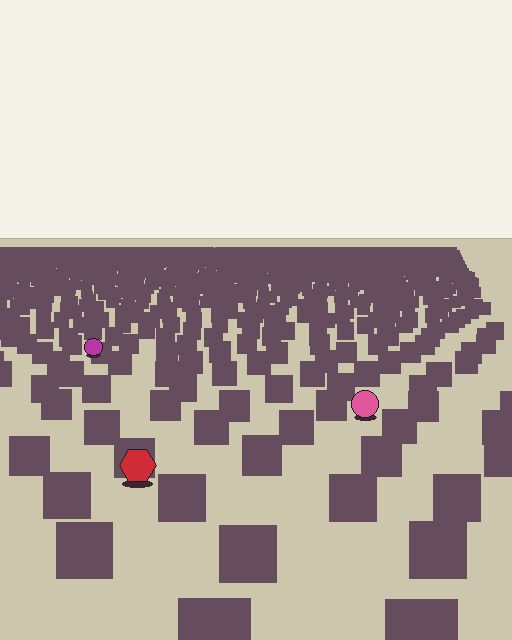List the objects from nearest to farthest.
From nearest to farthest: the red hexagon, the pink circle, the magenta circle.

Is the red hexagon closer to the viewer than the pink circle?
Yes. The red hexagon is closer — you can tell from the texture gradient: the ground texture is coarser near it.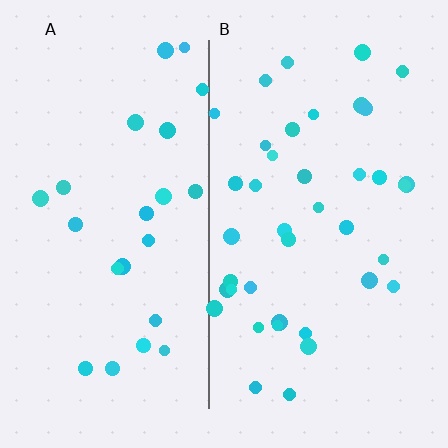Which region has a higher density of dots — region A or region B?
B (the right).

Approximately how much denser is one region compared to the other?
Approximately 1.7× — region B over region A.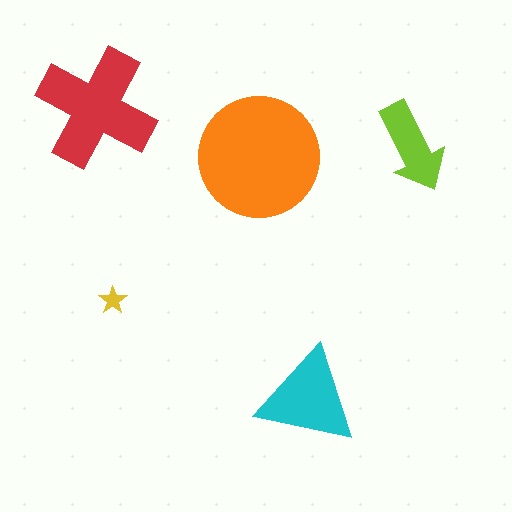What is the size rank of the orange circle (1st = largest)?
1st.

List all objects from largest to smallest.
The orange circle, the red cross, the cyan triangle, the lime arrow, the yellow star.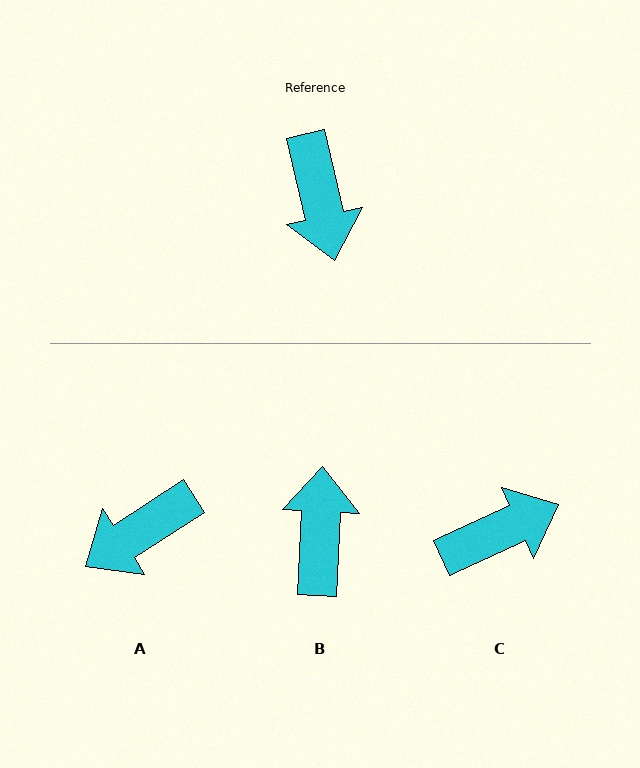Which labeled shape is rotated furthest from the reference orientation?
B, about 165 degrees away.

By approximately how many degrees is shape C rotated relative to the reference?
Approximately 102 degrees counter-clockwise.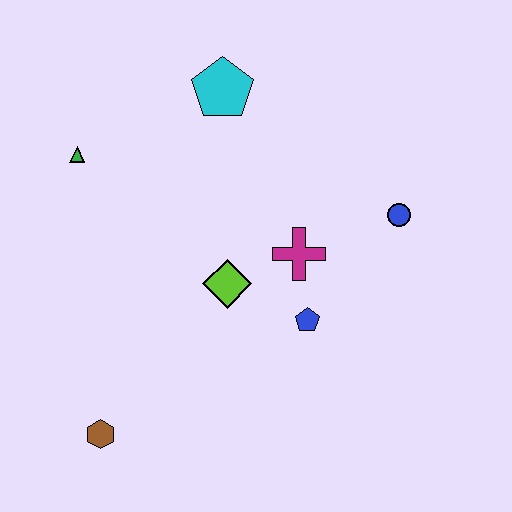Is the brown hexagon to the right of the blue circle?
No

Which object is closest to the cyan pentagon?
The green triangle is closest to the cyan pentagon.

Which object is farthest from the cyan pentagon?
The brown hexagon is farthest from the cyan pentagon.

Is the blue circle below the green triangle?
Yes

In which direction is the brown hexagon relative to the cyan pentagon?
The brown hexagon is below the cyan pentagon.